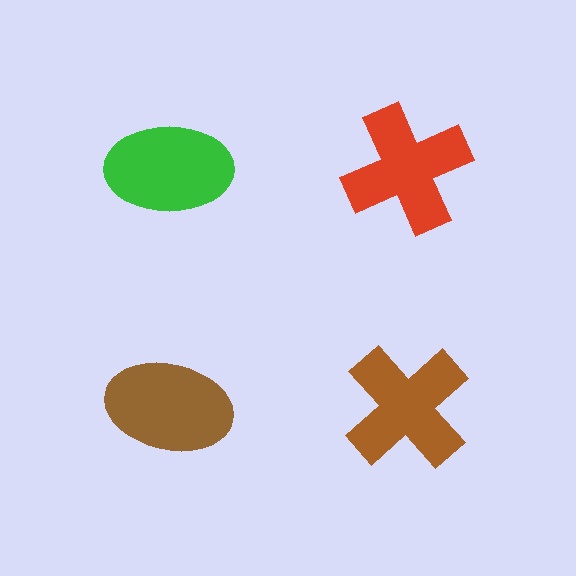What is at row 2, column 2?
A brown cross.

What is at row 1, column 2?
A red cross.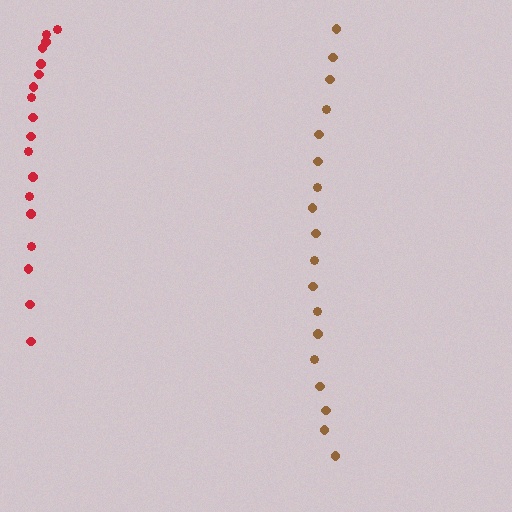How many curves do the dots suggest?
There are 2 distinct paths.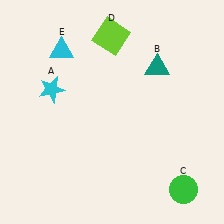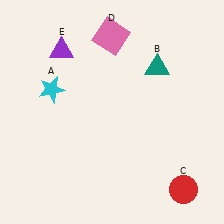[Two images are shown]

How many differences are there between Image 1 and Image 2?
There are 3 differences between the two images.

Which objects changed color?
C changed from green to red. D changed from lime to pink. E changed from cyan to purple.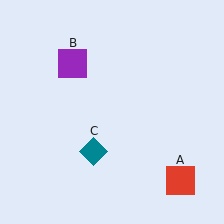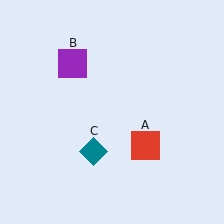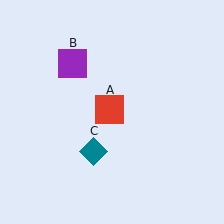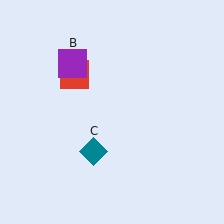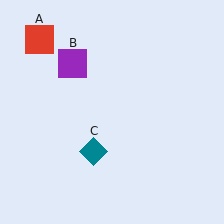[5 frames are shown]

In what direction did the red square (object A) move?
The red square (object A) moved up and to the left.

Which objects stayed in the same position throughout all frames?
Purple square (object B) and teal diamond (object C) remained stationary.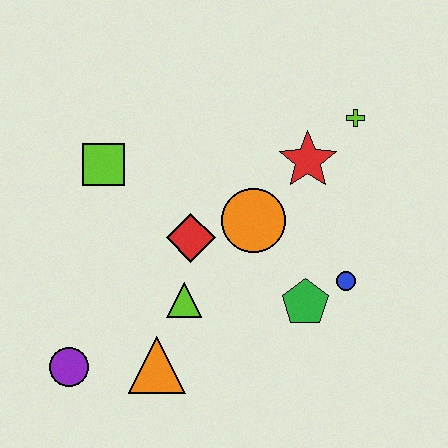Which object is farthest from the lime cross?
The purple circle is farthest from the lime cross.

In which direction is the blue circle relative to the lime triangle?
The blue circle is to the right of the lime triangle.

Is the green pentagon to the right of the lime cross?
No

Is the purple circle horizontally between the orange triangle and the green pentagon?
No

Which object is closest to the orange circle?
The red diamond is closest to the orange circle.